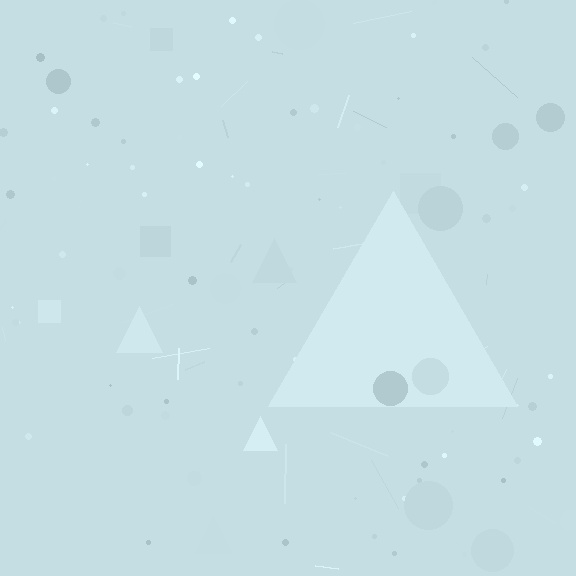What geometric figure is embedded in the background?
A triangle is embedded in the background.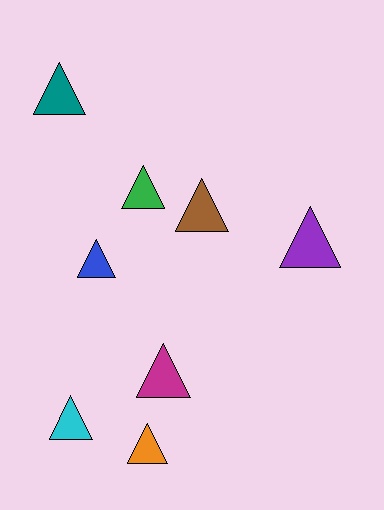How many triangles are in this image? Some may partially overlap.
There are 8 triangles.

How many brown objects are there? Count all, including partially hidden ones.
There is 1 brown object.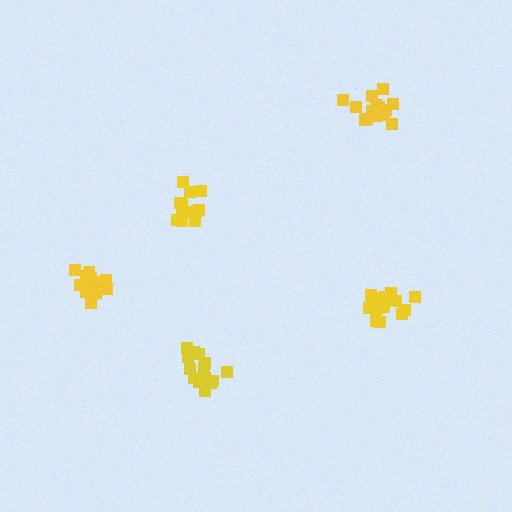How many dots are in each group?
Group 1: 12 dots, Group 2: 16 dots, Group 3: 15 dots, Group 4: 15 dots, Group 5: 16 dots (74 total).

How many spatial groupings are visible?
There are 5 spatial groupings.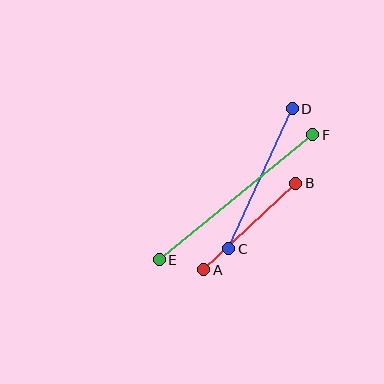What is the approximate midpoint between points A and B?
The midpoint is at approximately (250, 227) pixels.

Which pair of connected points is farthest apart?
Points E and F are farthest apart.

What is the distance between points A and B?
The distance is approximately 126 pixels.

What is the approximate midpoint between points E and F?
The midpoint is at approximately (236, 197) pixels.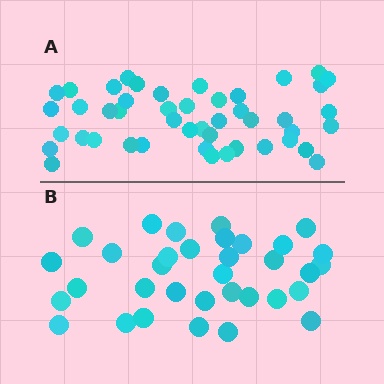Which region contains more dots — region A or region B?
Region A (the top region) has more dots.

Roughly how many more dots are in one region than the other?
Region A has roughly 12 or so more dots than region B.